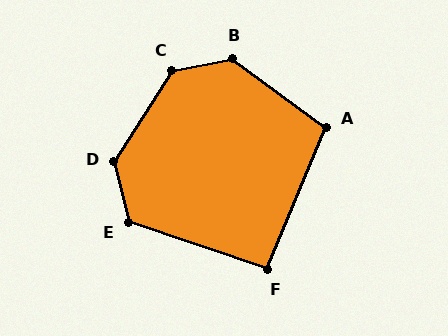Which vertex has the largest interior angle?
C, at approximately 135 degrees.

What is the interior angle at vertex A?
Approximately 104 degrees (obtuse).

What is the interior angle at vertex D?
Approximately 134 degrees (obtuse).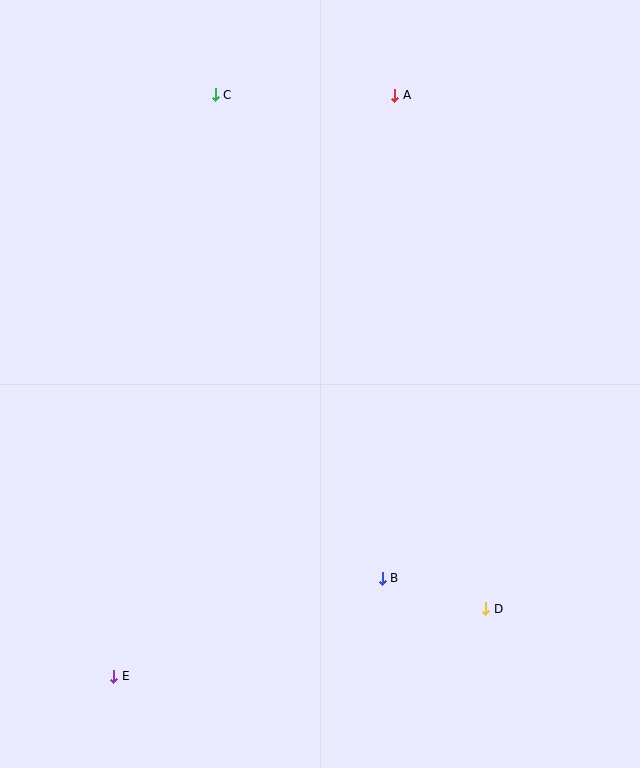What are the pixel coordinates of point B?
Point B is at (382, 578).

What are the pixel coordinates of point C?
Point C is at (215, 95).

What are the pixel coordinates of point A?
Point A is at (395, 95).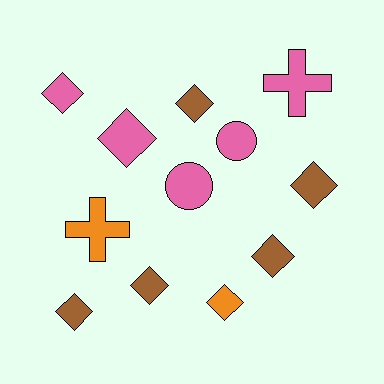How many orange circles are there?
There are no orange circles.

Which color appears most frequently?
Pink, with 5 objects.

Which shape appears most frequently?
Diamond, with 8 objects.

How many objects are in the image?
There are 12 objects.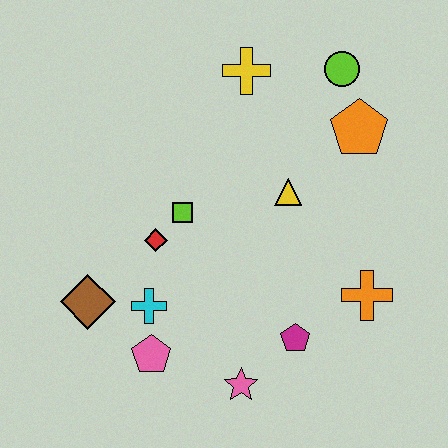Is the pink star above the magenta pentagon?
No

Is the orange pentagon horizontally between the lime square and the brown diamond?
No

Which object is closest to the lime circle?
The orange pentagon is closest to the lime circle.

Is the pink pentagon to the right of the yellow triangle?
No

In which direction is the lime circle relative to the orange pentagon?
The lime circle is above the orange pentagon.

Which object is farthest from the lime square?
The lime circle is farthest from the lime square.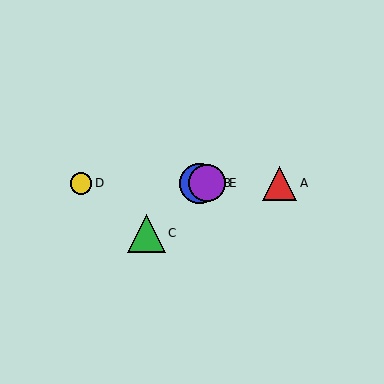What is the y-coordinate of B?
Object B is at y≈183.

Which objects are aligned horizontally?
Objects A, B, D, E are aligned horizontally.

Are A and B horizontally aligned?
Yes, both are at y≈183.